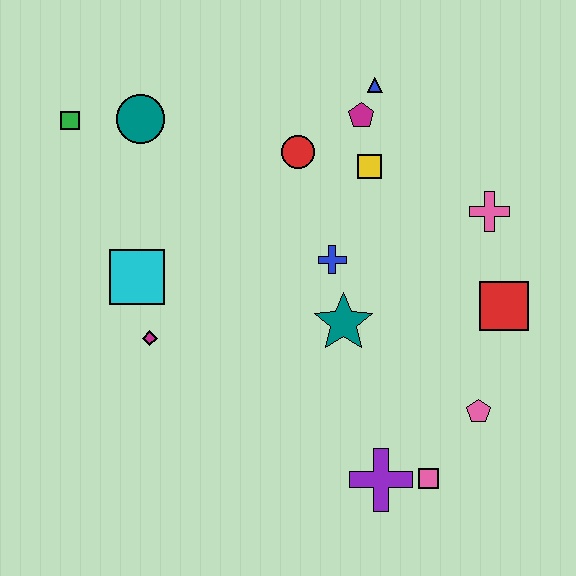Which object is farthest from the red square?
The green square is farthest from the red square.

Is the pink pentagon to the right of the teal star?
Yes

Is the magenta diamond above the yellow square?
No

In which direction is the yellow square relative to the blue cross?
The yellow square is above the blue cross.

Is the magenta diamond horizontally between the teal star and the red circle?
No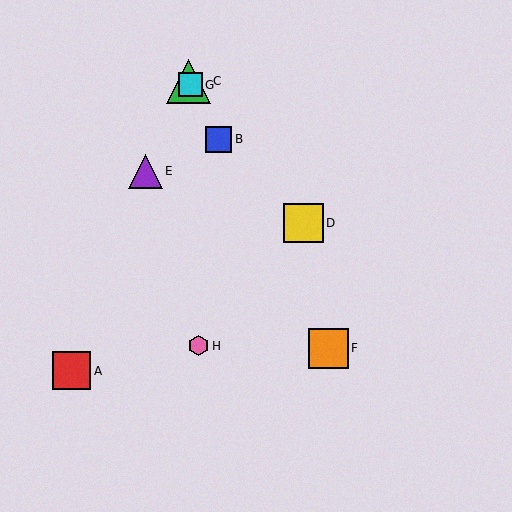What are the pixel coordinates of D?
Object D is at (303, 223).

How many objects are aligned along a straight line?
4 objects (B, C, F, G) are aligned along a straight line.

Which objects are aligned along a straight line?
Objects B, C, F, G are aligned along a straight line.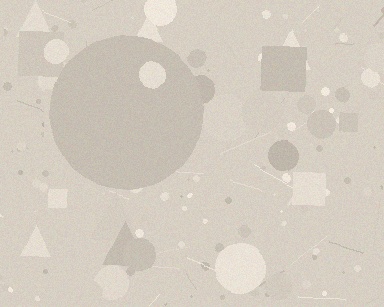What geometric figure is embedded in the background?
A circle is embedded in the background.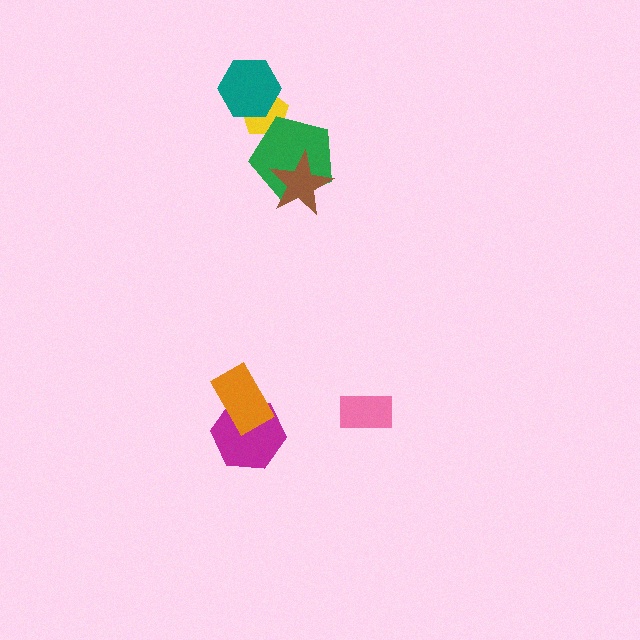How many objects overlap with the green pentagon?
2 objects overlap with the green pentagon.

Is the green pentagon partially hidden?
Yes, it is partially covered by another shape.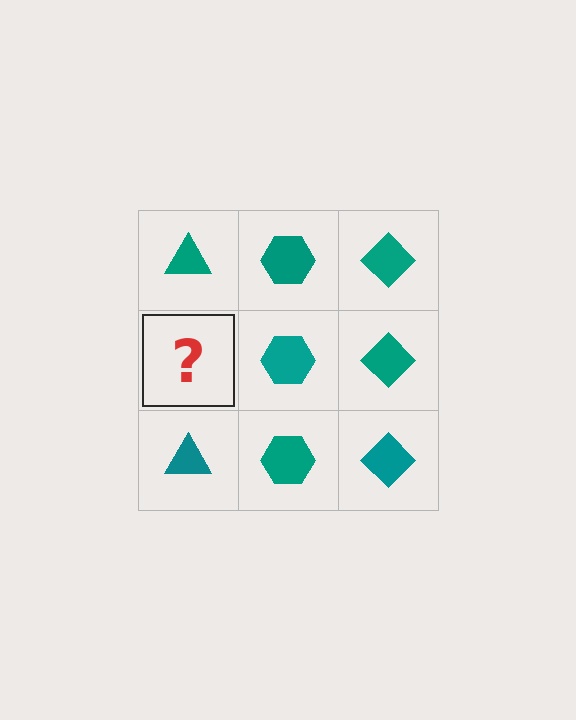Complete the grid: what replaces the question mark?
The question mark should be replaced with a teal triangle.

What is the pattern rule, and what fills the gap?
The rule is that each column has a consistent shape. The gap should be filled with a teal triangle.